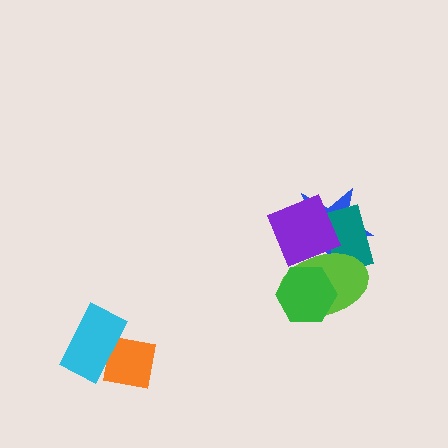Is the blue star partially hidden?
Yes, it is partially covered by another shape.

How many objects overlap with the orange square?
1 object overlaps with the orange square.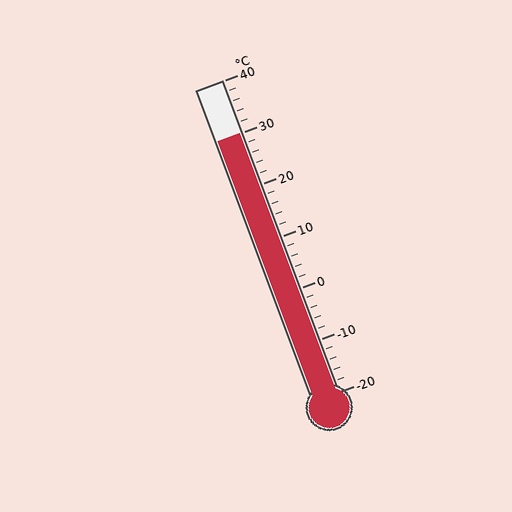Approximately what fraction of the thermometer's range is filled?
The thermometer is filled to approximately 85% of its range.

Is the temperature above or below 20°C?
The temperature is above 20°C.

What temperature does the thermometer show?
The thermometer shows approximately 30°C.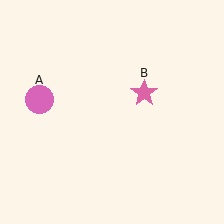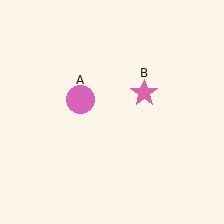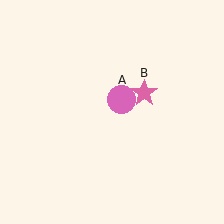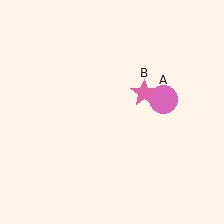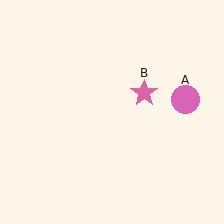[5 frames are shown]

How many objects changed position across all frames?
1 object changed position: pink circle (object A).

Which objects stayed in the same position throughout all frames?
Pink star (object B) remained stationary.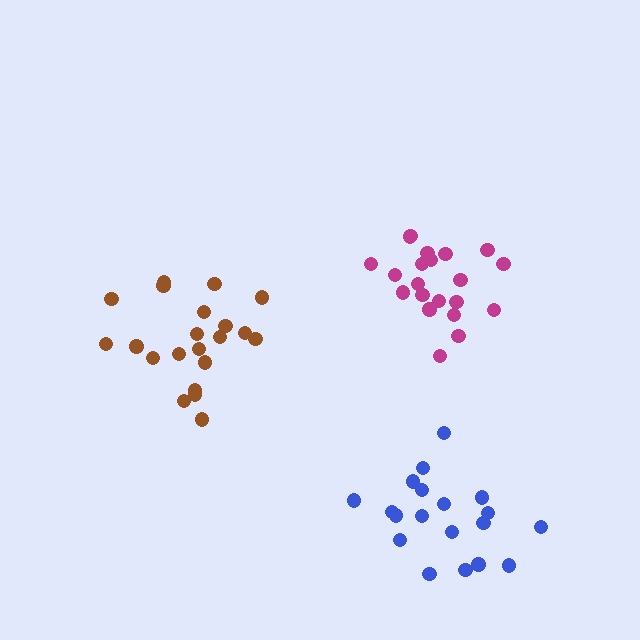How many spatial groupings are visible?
There are 3 spatial groupings.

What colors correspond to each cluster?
The clusters are colored: blue, magenta, brown.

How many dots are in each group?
Group 1: 19 dots, Group 2: 21 dots, Group 3: 21 dots (61 total).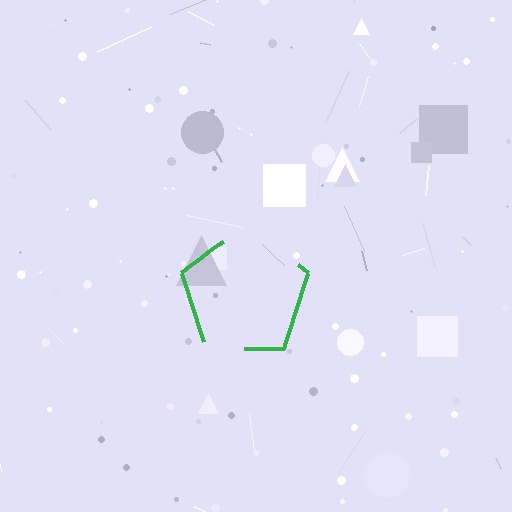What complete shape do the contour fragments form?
The contour fragments form a pentagon.